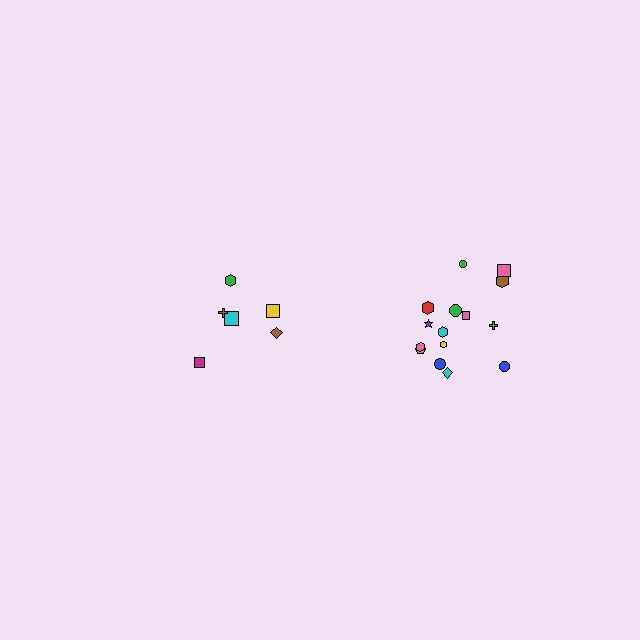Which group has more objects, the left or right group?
The right group.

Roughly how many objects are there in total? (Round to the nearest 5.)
Roughly 20 objects in total.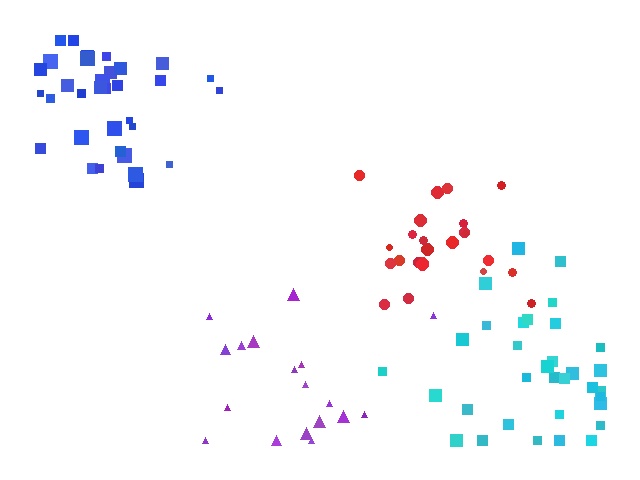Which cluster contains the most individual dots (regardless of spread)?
Cyan (33).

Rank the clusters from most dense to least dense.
blue, red, cyan, purple.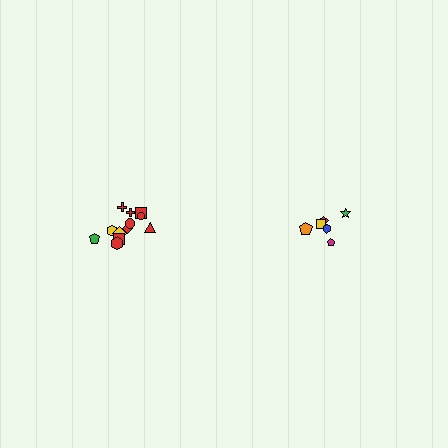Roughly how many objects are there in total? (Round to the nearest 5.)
Roughly 20 objects in total.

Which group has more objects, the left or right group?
The left group.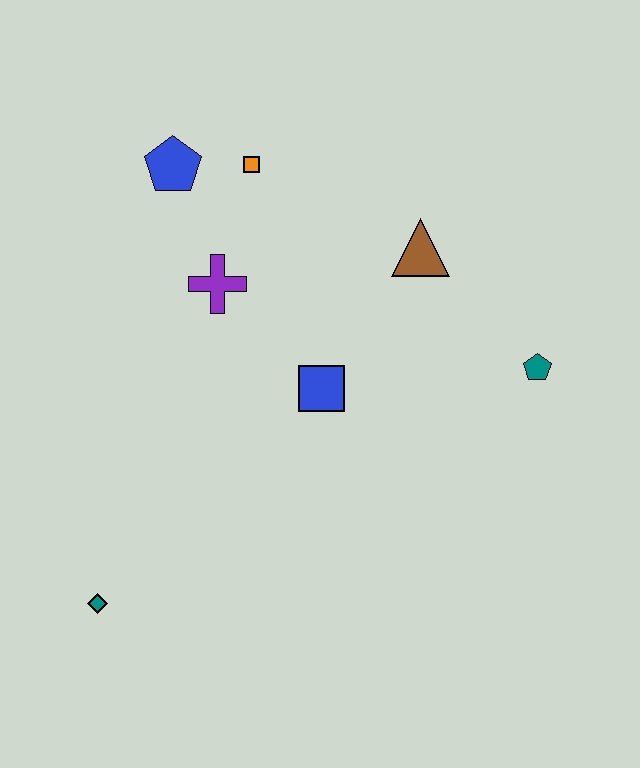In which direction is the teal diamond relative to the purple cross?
The teal diamond is below the purple cross.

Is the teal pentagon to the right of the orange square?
Yes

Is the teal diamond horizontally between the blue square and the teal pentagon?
No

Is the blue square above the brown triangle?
No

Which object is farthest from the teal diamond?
The teal pentagon is farthest from the teal diamond.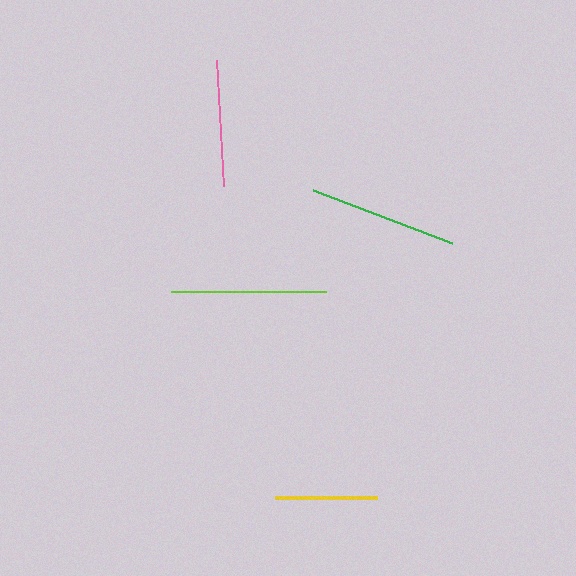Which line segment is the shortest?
The yellow line is the shortest at approximately 102 pixels.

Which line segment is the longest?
The lime line is the longest at approximately 155 pixels.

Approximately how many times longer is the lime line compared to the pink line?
The lime line is approximately 1.2 times the length of the pink line.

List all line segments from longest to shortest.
From longest to shortest: lime, green, pink, yellow.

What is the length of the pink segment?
The pink segment is approximately 127 pixels long.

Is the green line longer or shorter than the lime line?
The lime line is longer than the green line.